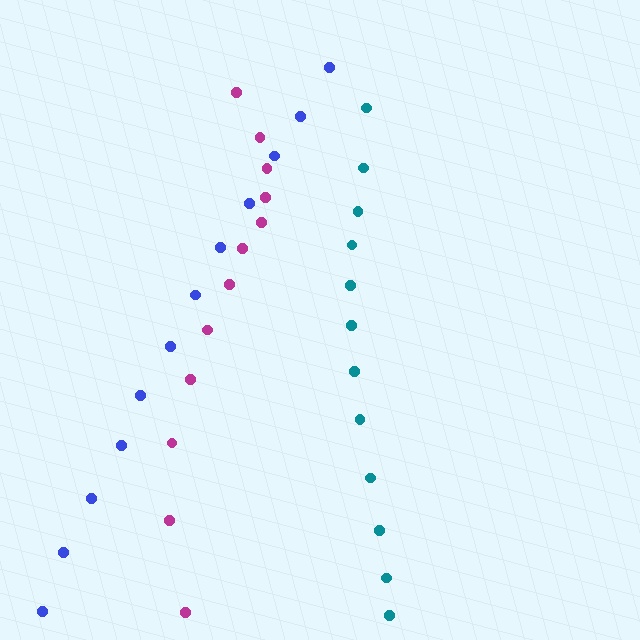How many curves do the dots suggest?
There are 3 distinct paths.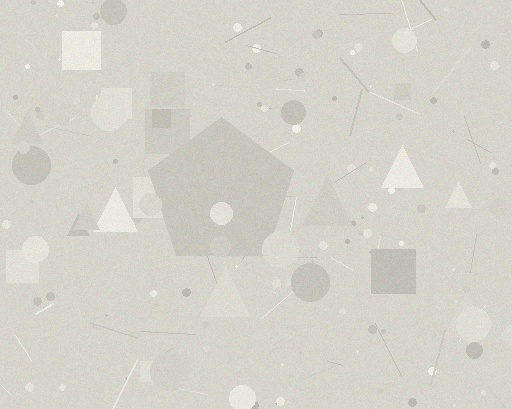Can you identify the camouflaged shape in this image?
The camouflaged shape is a pentagon.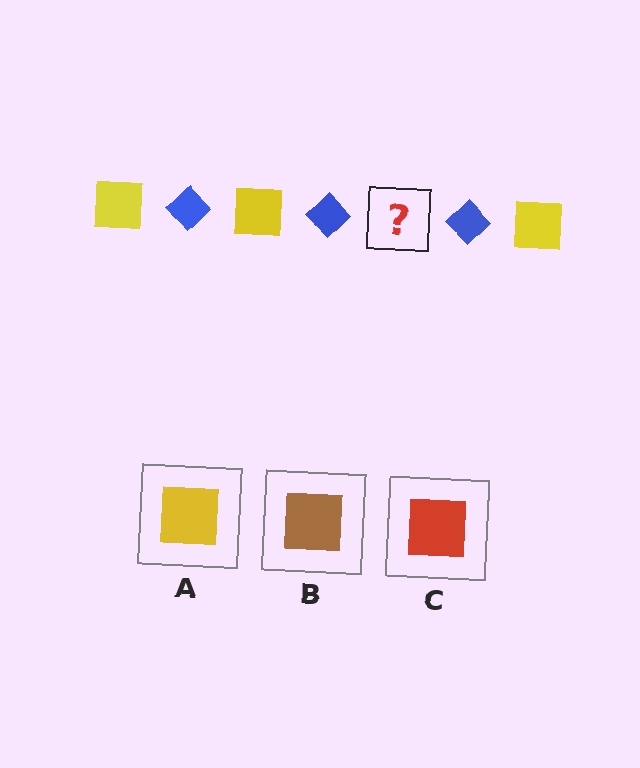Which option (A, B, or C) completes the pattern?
A.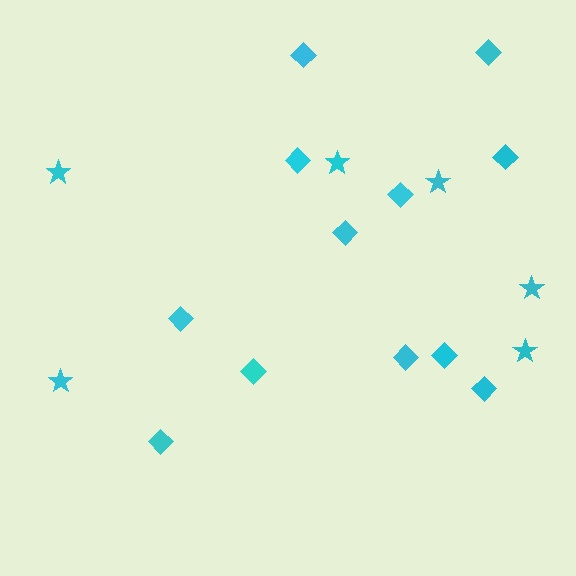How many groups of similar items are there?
There are 2 groups: one group of stars (6) and one group of diamonds (12).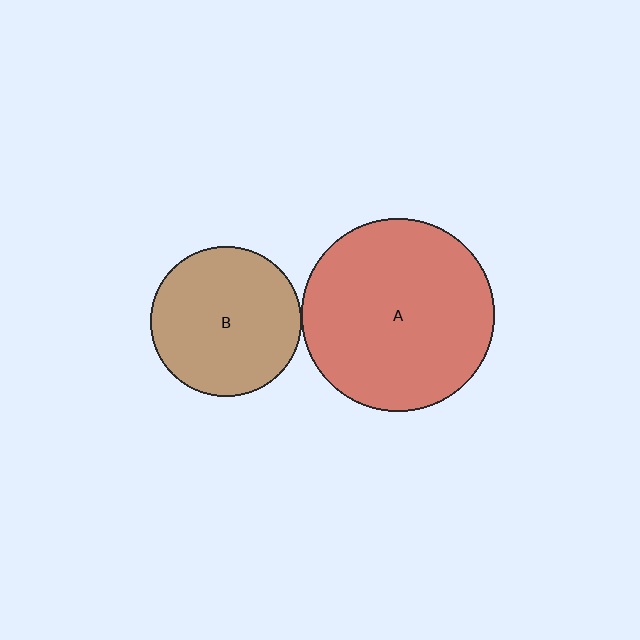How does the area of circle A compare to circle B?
Approximately 1.7 times.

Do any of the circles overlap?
No, none of the circles overlap.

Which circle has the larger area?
Circle A (red).